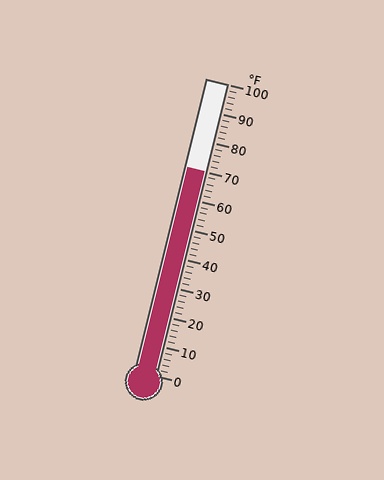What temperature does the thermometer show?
The thermometer shows approximately 70°F.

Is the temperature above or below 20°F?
The temperature is above 20°F.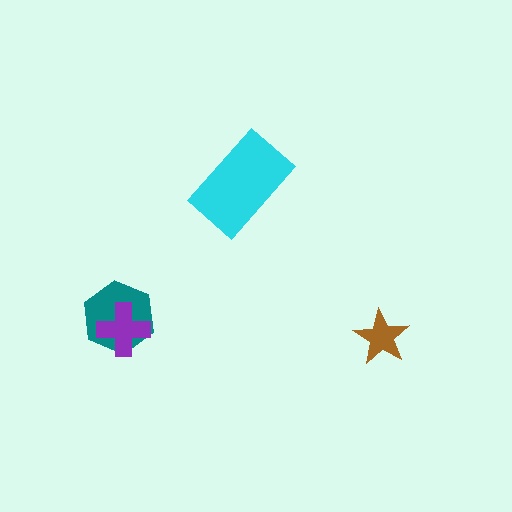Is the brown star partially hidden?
No, no other shape covers it.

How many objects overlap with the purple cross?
1 object overlaps with the purple cross.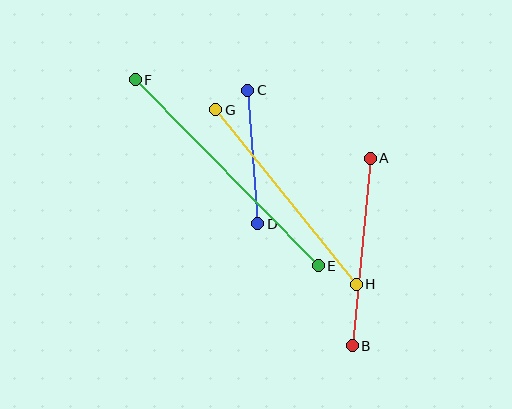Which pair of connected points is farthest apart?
Points E and F are farthest apart.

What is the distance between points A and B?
The distance is approximately 189 pixels.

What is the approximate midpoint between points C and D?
The midpoint is at approximately (253, 157) pixels.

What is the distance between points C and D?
The distance is approximately 134 pixels.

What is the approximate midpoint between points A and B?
The midpoint is at approximately (361, 252) pixels.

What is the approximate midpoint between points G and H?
The midpoint is at approximately (286, 197) pixels.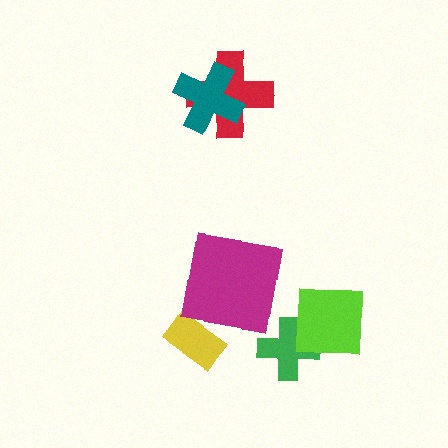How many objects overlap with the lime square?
1 object overlaps with the lime square.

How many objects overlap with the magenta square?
0 objects overlap with the magenta square.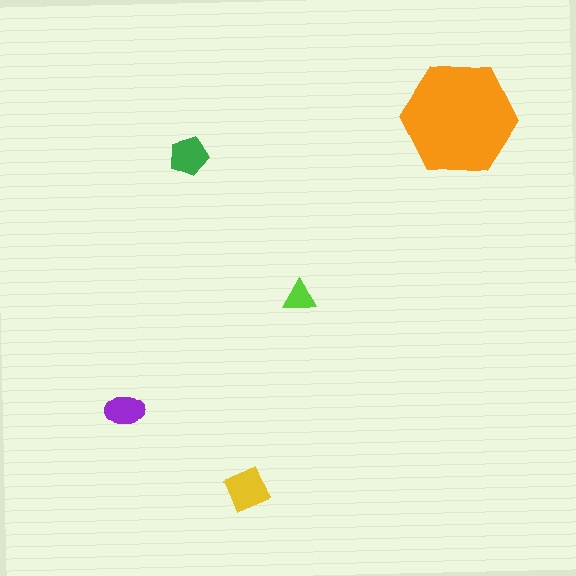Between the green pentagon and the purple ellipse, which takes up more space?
The green pentagon.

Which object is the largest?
The orange hexagon.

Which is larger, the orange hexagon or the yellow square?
The orange hexagon.